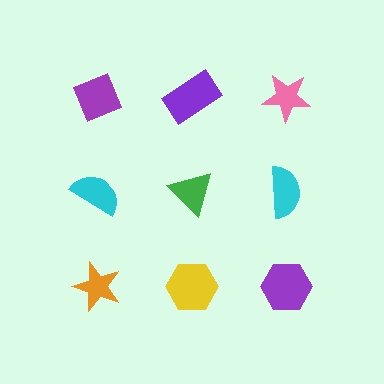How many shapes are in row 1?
3 shapes.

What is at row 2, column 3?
A cyan semicircle.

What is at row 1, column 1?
A purple diamond.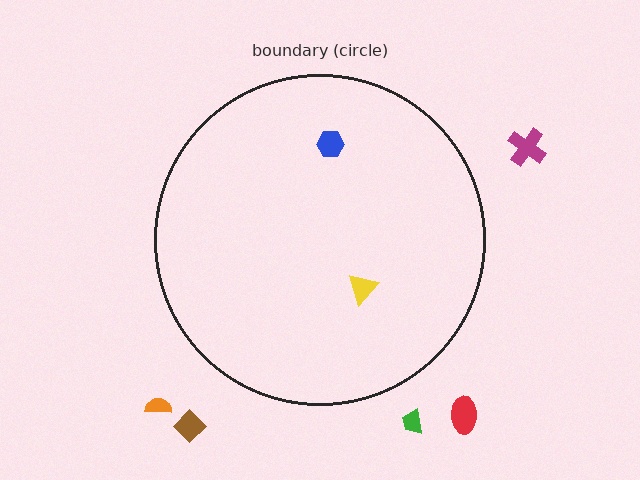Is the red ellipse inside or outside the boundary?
Outside.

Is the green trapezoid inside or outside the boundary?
Outside.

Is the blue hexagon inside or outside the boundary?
Inside.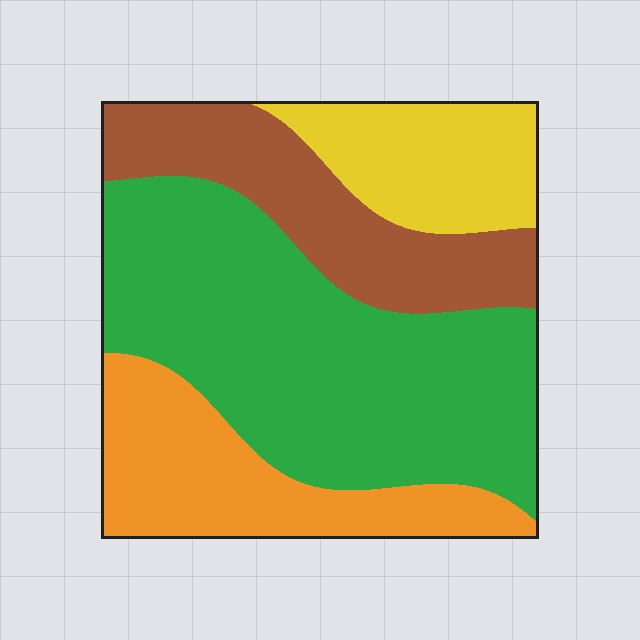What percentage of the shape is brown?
Brown takes up less than a quarter of the shape.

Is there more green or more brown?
Green.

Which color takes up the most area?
Green, at roughly 45%.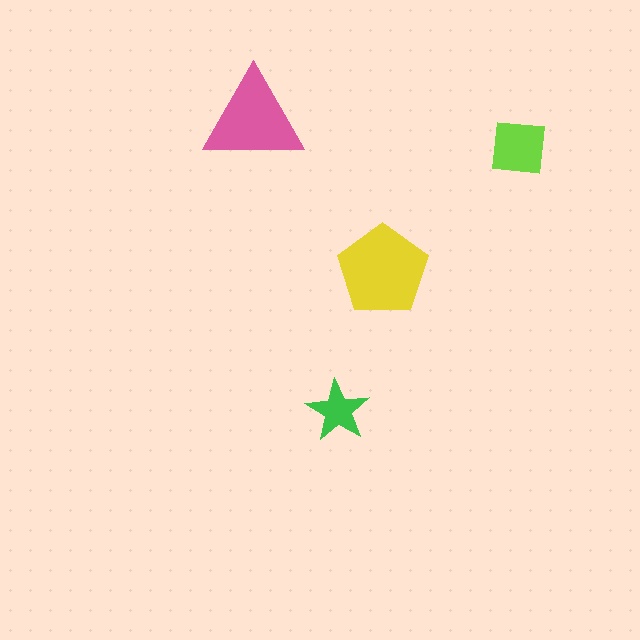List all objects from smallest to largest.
The green star, the lime square, the pink triangle, the yellow pentagon.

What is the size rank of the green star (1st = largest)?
4th.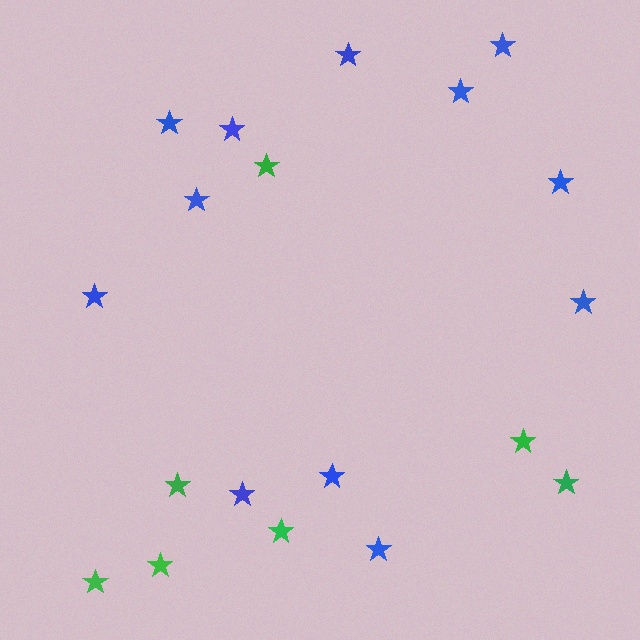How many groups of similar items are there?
There are 2 groups: one group of blue stars (12) and one group of green stars (7).